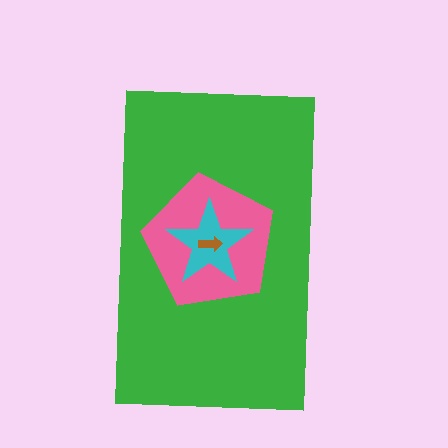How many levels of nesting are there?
4.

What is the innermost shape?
The brown arrow.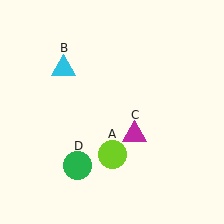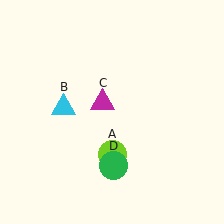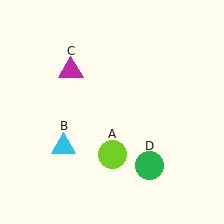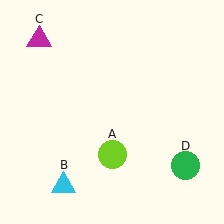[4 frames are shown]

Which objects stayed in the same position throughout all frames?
Lime circle (object A) remained stationary.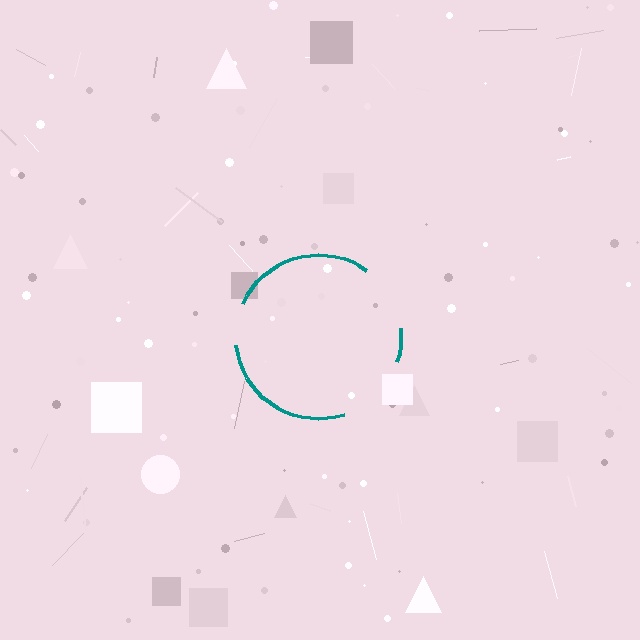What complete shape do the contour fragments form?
The contour fragments form a circle.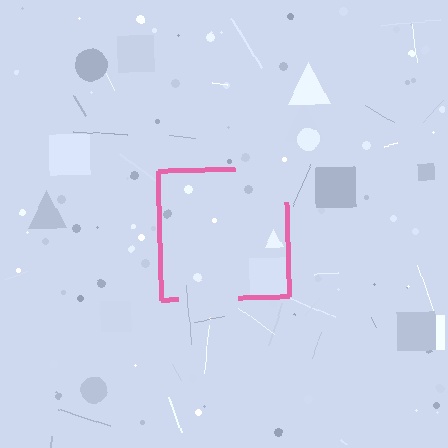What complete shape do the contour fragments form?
The contour fragments form a square.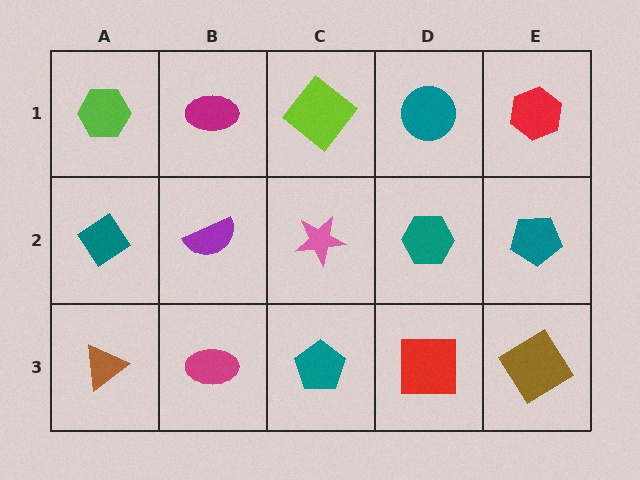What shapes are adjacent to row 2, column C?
A lime diamond (row 1, column C), a teal pentagon (row 3, column C), a purple semicircle (row 2, column B), a teal hexagon (row 2, column D).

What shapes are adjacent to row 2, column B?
A magenta ellipse (row 1, column B), a magenta ellipse (row 3, column B), a teal diamond (row 2, column A), a pink star (row 2, column C).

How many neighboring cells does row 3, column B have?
3.